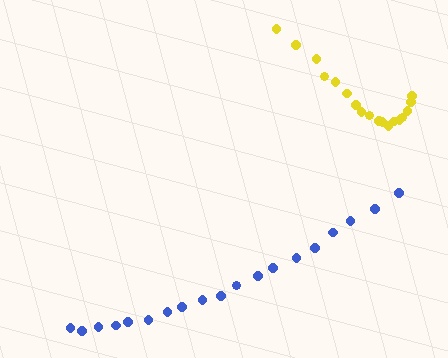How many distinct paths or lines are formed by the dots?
There are 2 distinct paths.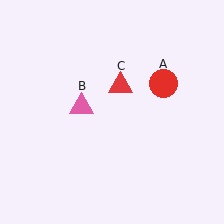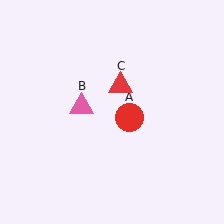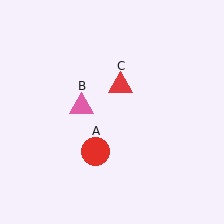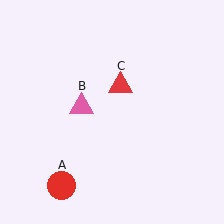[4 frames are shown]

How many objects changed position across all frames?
1 object changed position: red circle (object A).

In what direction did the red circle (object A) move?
The red circle (object A) moved down and to the left.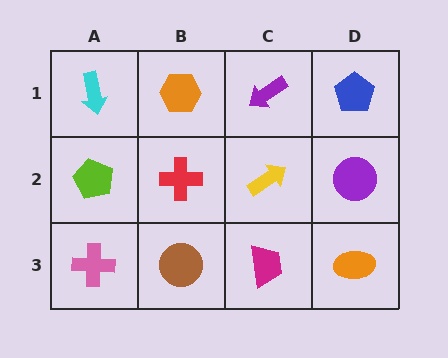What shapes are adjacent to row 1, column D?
A purple circle (row 2, column D), a purple arrow (row 1, column C).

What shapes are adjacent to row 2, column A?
A cyan arrow (row 1, column A), a pink cross (row 3, column A), a red cross (row 2, column B).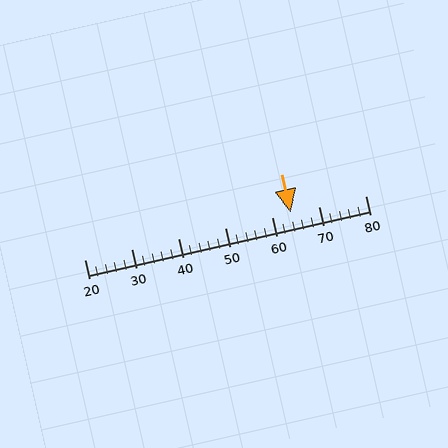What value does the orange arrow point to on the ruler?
The orange arrow points to approximately 64.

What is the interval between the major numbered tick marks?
The major tick marks are spaced 10 units apart.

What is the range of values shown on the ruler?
The ruler shows values from 20 to 80.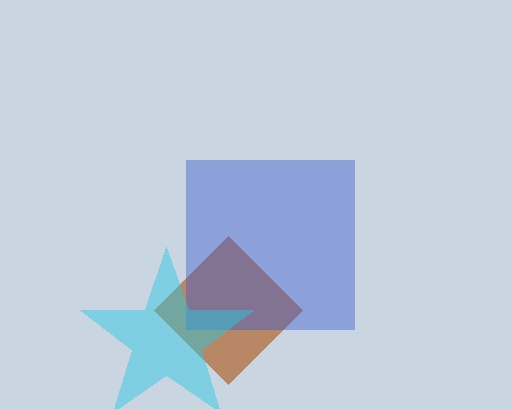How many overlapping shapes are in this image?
There are 3 overlapping shapes in the image.